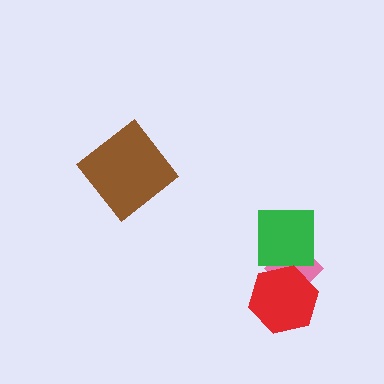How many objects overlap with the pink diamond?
2 objects overlap with the pink diamond.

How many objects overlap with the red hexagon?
1 object overlaps with the red hexagon.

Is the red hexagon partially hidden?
No, no other shape covers it.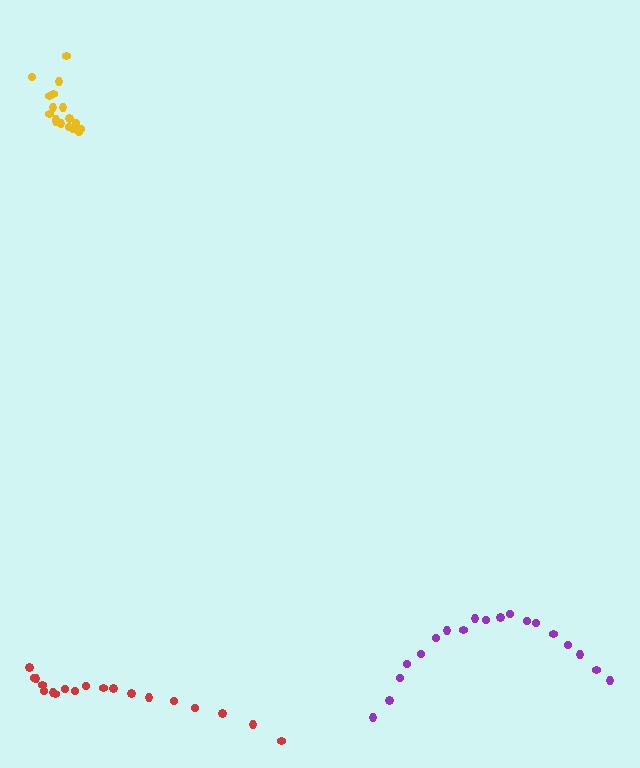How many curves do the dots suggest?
There are 3 distinct paths.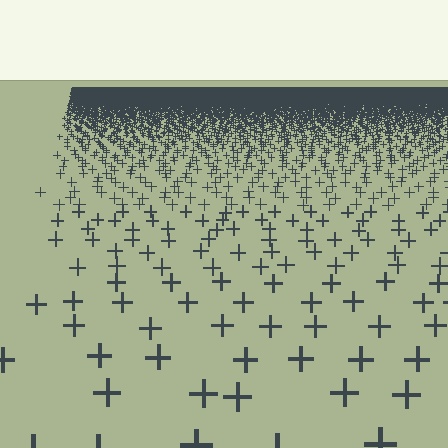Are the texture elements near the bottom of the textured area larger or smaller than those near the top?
Larger. Near the bottom, elements are closer to the viewer and appear at a bigger on-screen size.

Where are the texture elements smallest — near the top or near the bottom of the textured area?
Near the top.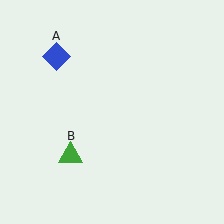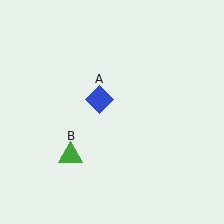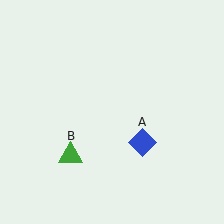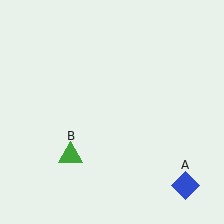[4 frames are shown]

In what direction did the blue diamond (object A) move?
The blue diamond (object A) moved down and to the right.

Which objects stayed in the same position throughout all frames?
Green triangle (object B) remained stationary.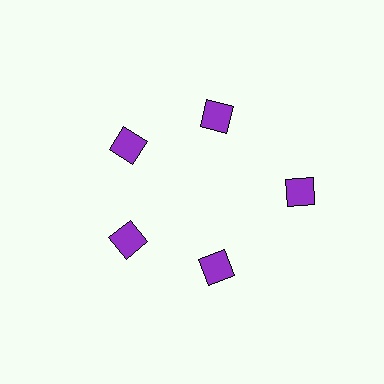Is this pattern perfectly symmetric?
No. The 5 purple squares are arranged in a ring, but one element near the 3 o'clock position is pushed outward from the center, breaking the 5-fold rotational symmetry.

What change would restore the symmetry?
The symmetry would be restored by moving it inward, back onto the ring so that all 5 squares sit at equal angles and equal distance from the center.